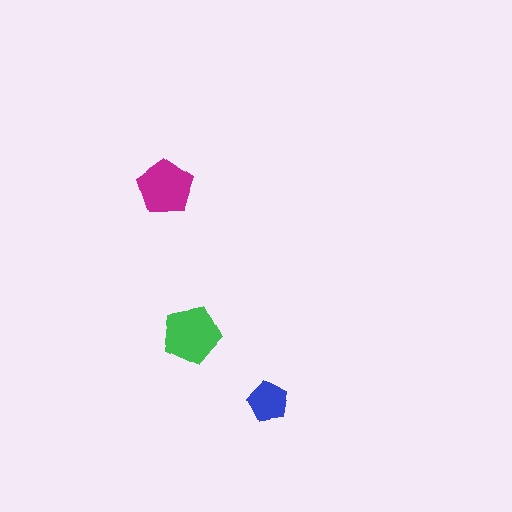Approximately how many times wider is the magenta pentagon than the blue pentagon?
About 1.5 times wider.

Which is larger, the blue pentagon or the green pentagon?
The green one.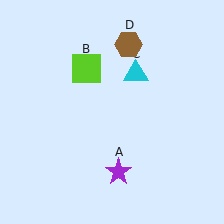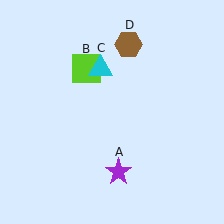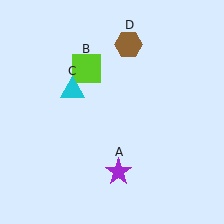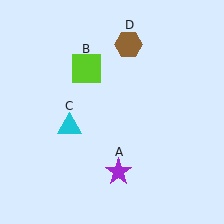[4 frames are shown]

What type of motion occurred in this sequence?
The cyan triangle (object C) rotated counterclockwise around the center of the scene.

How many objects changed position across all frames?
1 object changed position: cyan triangle (object C).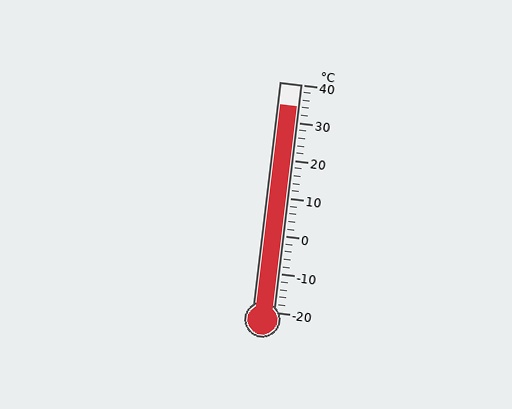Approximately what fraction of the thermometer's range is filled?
The thermometer is filled to approximately 90% of its range.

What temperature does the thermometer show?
The thermometer shows approximately 34°C.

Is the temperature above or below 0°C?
The temperature is above 0°C.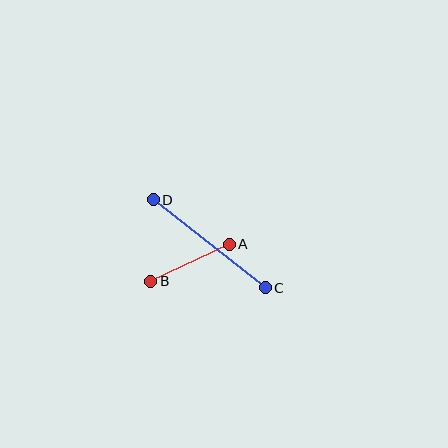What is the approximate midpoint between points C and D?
The midpoint is at approximately (209, 244) pixels.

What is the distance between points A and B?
The distance is approximately 87 pixels.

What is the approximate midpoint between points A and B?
The midpoint is at approximately (190, 263) pixels.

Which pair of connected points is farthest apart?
Points C and D are farthest apart.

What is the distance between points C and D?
The distance is approximately 142 pixels.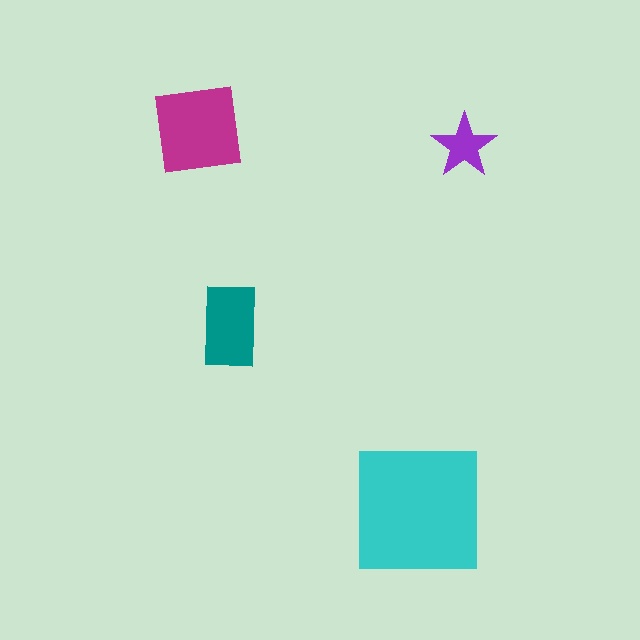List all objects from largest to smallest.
The cyan square, the magenta square, the teal rectangle, the purple star.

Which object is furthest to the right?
The purple star is rightmost.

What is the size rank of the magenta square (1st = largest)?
2nd.